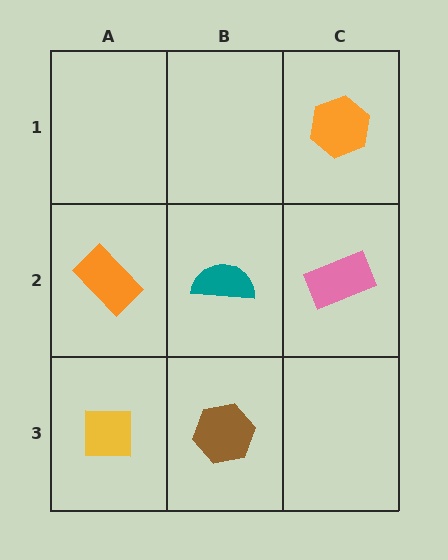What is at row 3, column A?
A yellow square.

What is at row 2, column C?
A pink rectangle.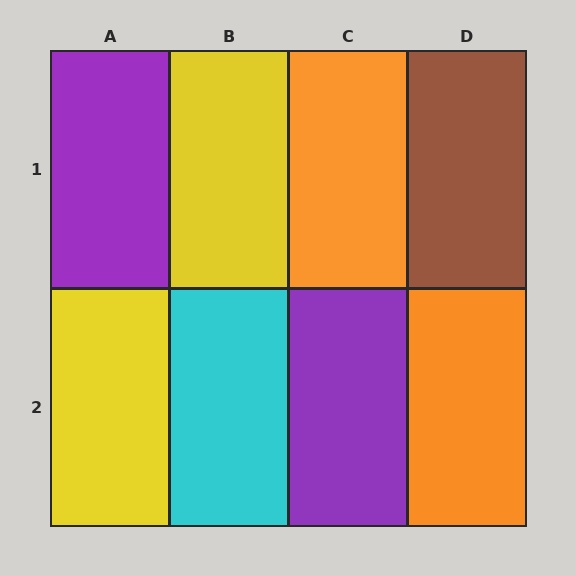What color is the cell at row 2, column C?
Purple.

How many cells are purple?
2 cells are purple.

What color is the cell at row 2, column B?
Cyan.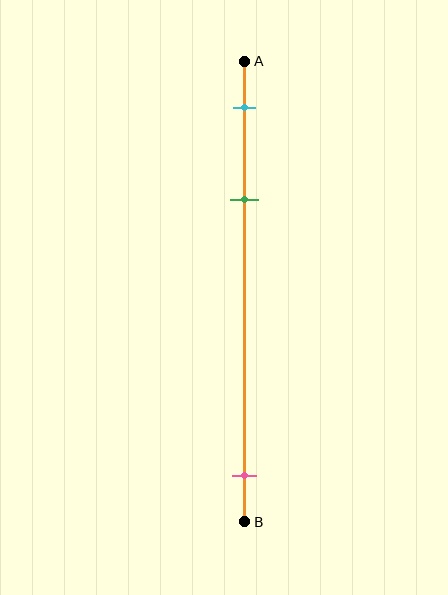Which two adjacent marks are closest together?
The cyan and green marks are the closest adjacent pair.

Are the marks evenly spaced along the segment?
No, the marks are not evenly spaced.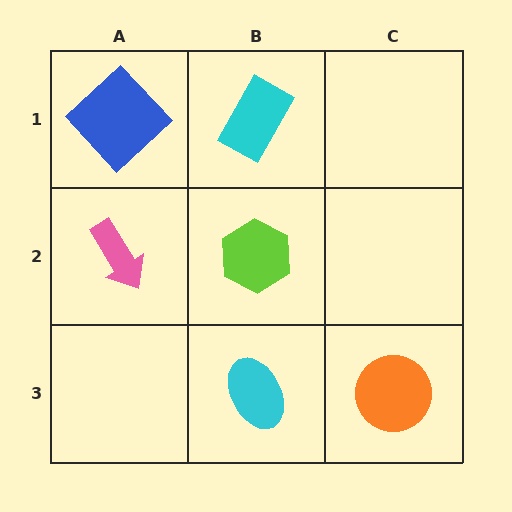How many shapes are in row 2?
2 shapes.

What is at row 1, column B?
A cyan rectangle.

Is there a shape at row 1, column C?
No, that cell is empty.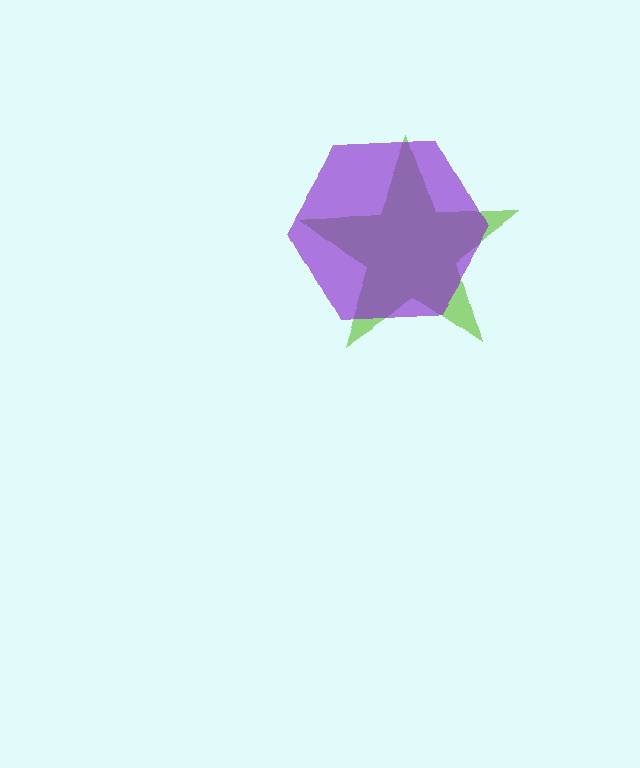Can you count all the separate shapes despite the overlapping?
Yes, there are 2 separate shapes.